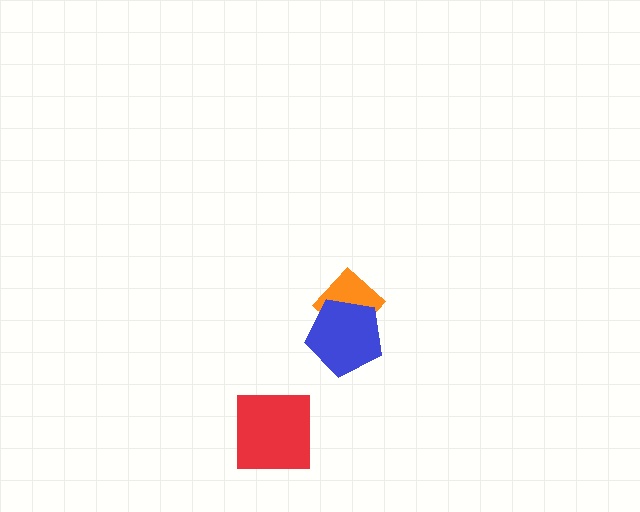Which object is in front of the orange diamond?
The blue pentagon is in front of the orange diamond.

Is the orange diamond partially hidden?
Yes, it is partially covered by another shape.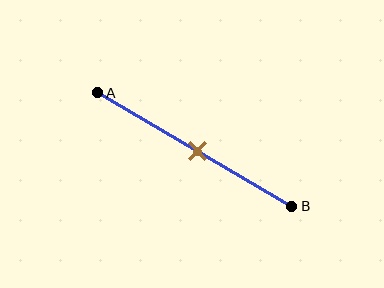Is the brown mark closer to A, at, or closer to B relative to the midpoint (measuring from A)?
The brown mark is approximately at the midpoint of segment AB.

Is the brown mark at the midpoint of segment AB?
Yes, the mark is approximately at the midpoint.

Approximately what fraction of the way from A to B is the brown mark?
The brown mark is approximately 50% of the way from A to B.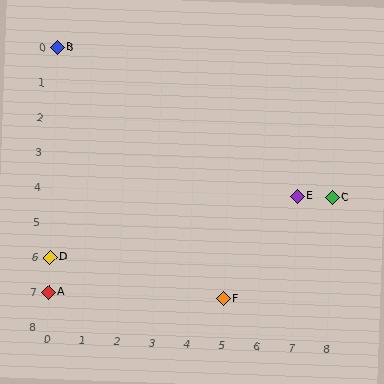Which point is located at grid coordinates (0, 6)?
Point D is at (0, 6).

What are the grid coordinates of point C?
Point C is at grid coordinates (8, 4).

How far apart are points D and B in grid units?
Points D and B are 6 rows apart.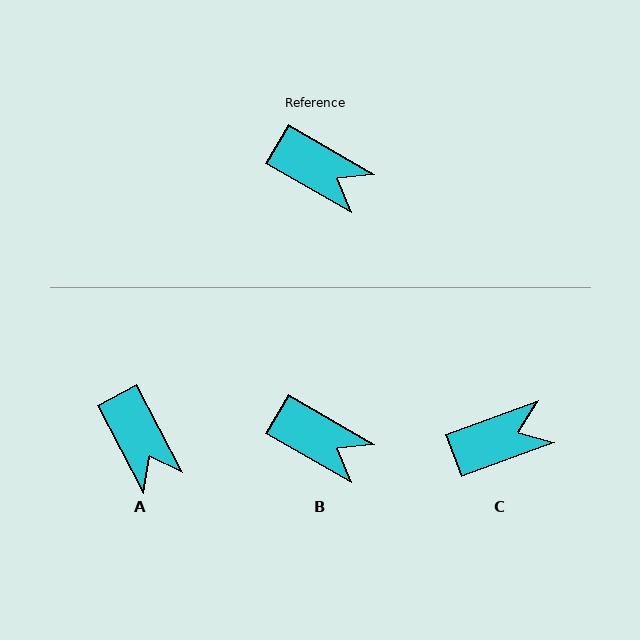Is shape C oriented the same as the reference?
No, it is off by about 50 degrees.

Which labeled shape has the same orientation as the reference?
B.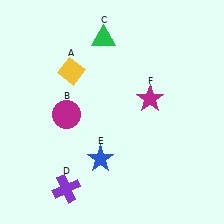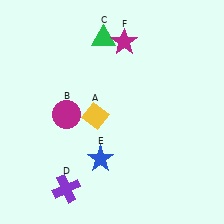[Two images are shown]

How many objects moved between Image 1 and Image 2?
2 objects moved between the two images.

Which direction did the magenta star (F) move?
The magenta star (F) moved up.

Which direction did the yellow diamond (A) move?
The yellow diamond (A) moved down.